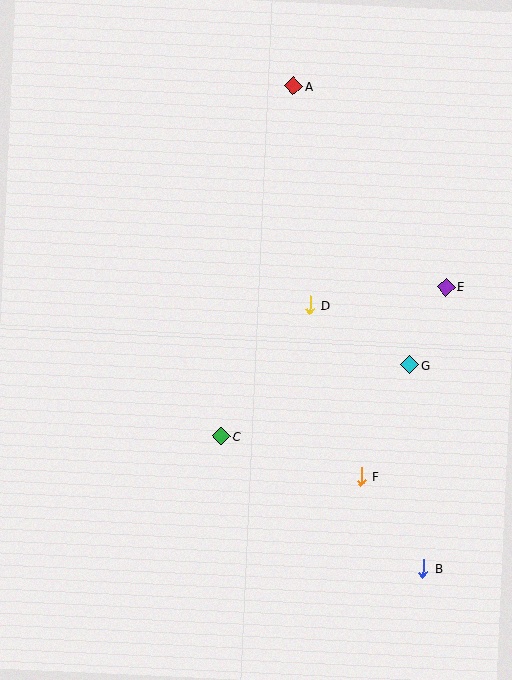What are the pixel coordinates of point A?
Point A is at (293, 86).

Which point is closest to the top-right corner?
Point A is closest to the top-right corner.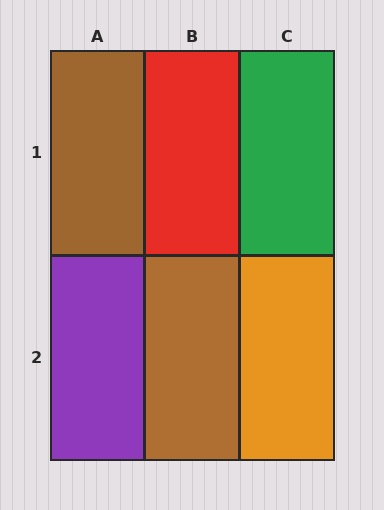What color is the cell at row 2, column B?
Brown.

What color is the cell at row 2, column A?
Purple.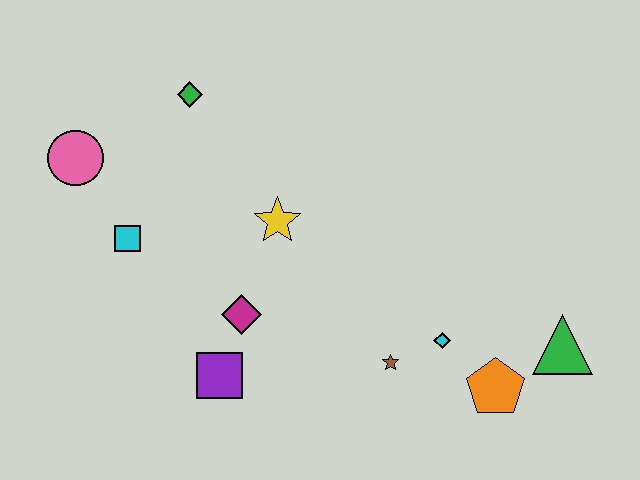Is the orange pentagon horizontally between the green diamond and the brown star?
No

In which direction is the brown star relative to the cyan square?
The brown star is to the right of the cyan square.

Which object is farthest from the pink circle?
The green triangle is farthest from the pink circle.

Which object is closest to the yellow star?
The magenta diamond is closest to the yellow star.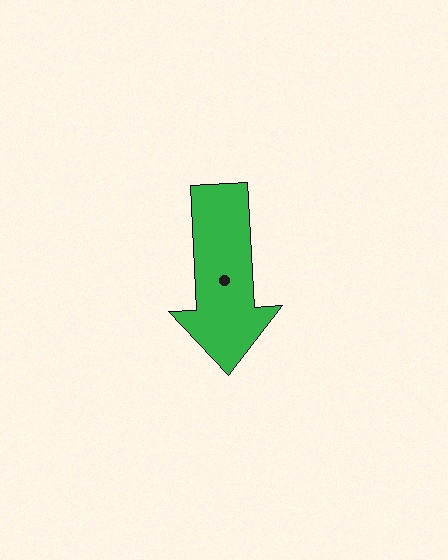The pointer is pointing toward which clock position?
Roughly 6 o'clock.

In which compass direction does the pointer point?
South.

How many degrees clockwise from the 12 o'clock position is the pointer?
Approximately 177 degrees.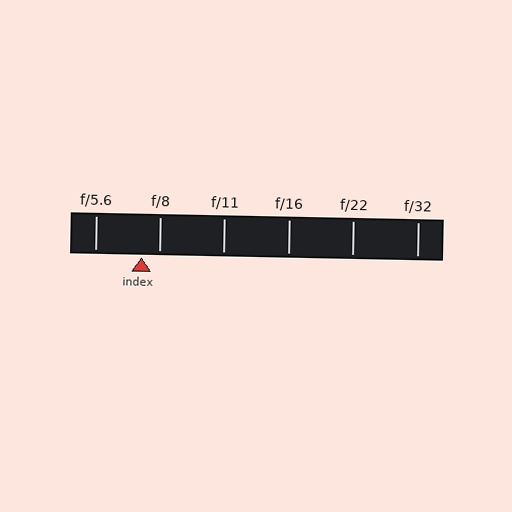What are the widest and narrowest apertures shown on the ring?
The widest aperture shown is f/5.6 and the narrowest is f/32.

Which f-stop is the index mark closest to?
The index mark is closest to f/8.